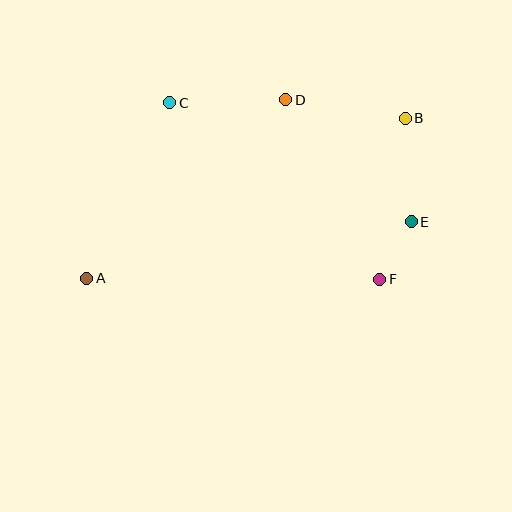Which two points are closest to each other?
Points E and F are closest to each other.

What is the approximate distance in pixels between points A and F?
The distance between A and F is approximately 293 pixels.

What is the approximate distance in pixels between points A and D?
The distance between A and D is approximately 267 pixels.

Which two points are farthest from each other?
Points A and B are farthest from each other.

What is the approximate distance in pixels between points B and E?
The distance between B and E is approximately 104 pixels.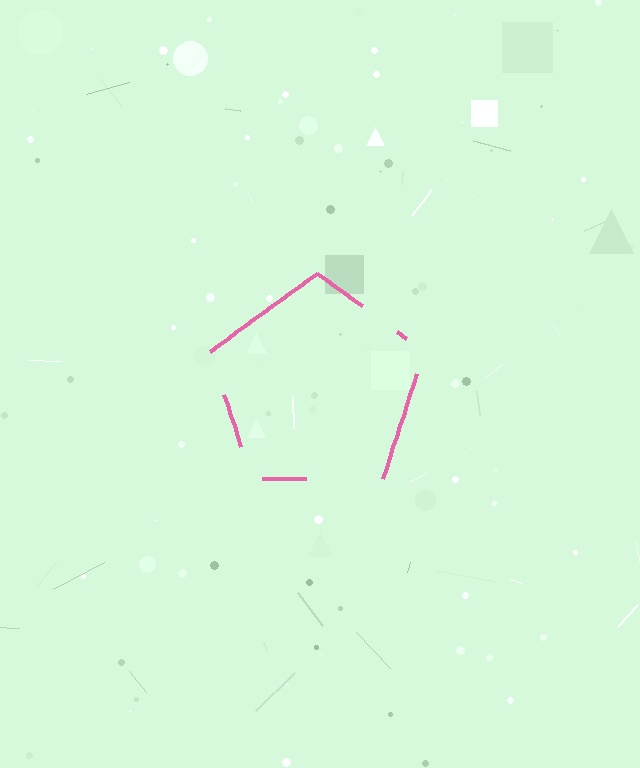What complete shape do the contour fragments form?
The contour fragments form a pentagon.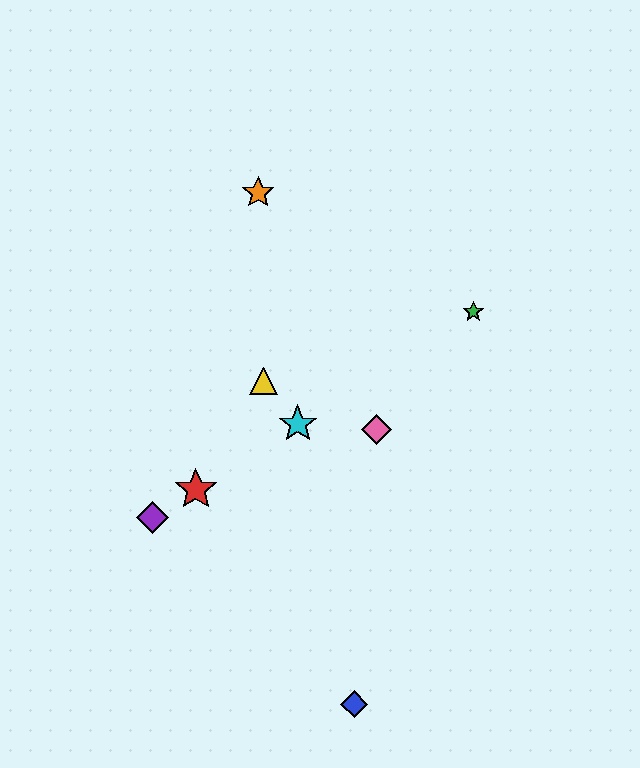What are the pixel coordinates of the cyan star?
The cyan star is at (298, 424).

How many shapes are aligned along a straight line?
4 shapes (the red star, the green star, the purple diamond, the cyan star) are aligned along a straight line.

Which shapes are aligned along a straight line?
The red star, the green star, the purple diamond, the cyan star are aligned along a straight line.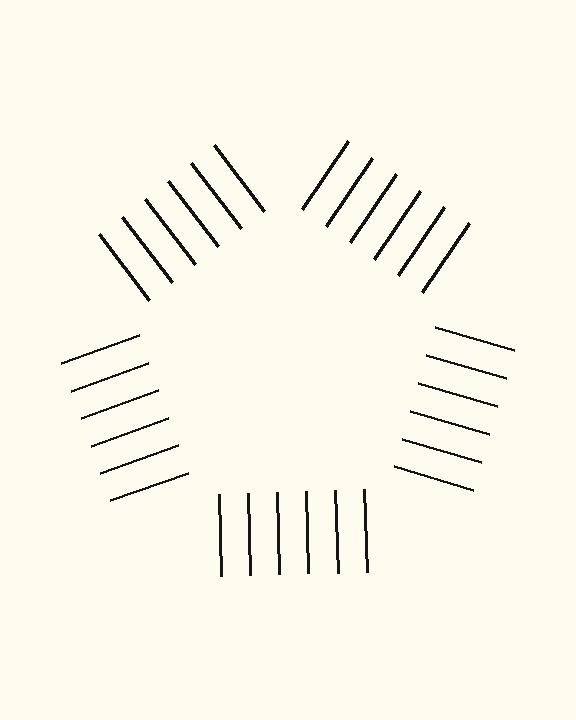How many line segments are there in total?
30 — 6 along each of the 5 edges.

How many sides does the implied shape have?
5 sides — the line-ends trace a pentagon.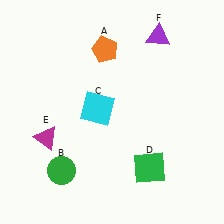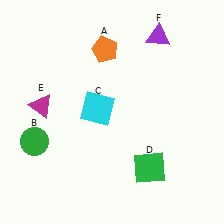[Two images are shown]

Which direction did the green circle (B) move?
The green circle (B) moved up.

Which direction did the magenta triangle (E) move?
The magenta triangle (E) moved up.